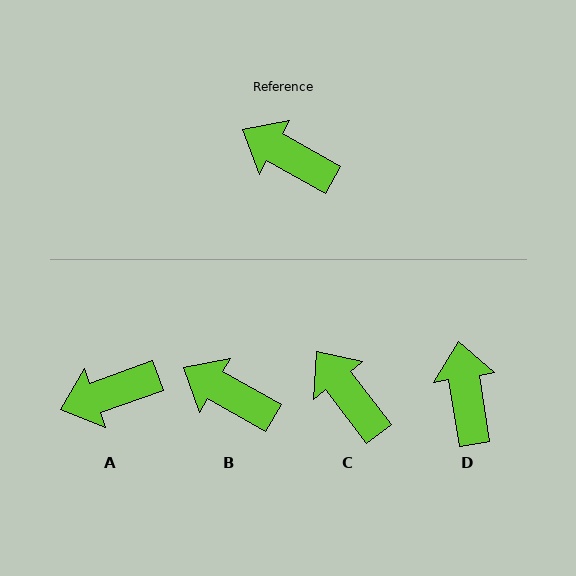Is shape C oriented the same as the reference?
No, it is off by about 23 degrees.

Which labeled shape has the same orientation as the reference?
B.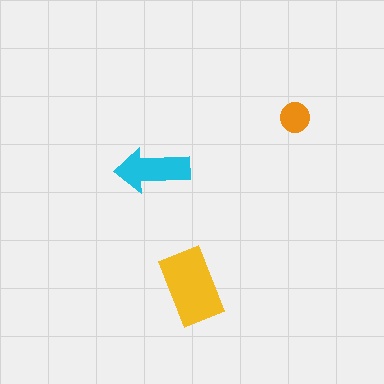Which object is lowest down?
The yellow rectangle is bottommost.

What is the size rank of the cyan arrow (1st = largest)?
2nd.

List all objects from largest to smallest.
The yellow rectangle, the cyan arrow, the orange circle.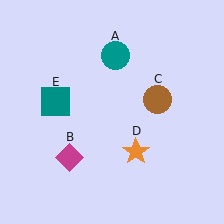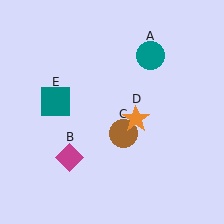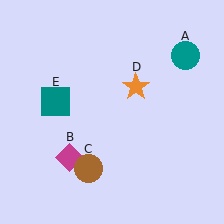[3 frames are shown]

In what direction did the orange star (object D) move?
The orange star (object D) moved up.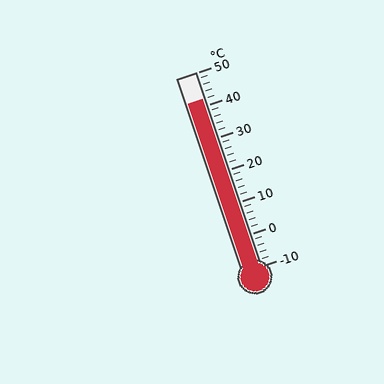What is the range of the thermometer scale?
The thermometer scale ranges from -10°C to 50°C.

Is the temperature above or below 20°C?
The temperature is above 20°C.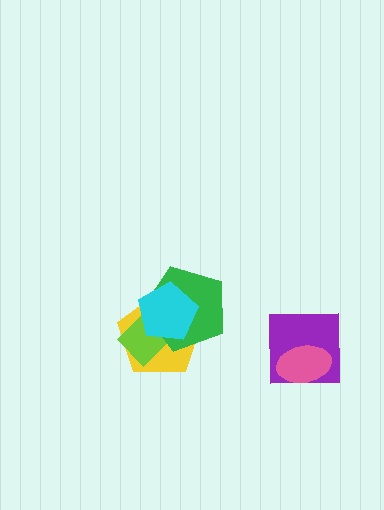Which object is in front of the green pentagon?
The cyan pentagon is in front of the green pentagon.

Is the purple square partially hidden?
Yes, it is partially covered by another shape.